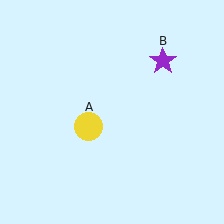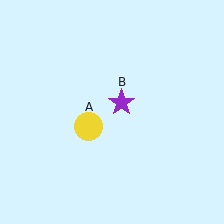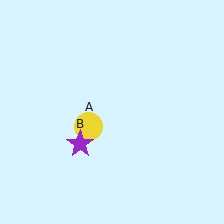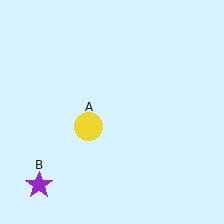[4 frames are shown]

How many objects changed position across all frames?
1 object changed position: purple star (object B).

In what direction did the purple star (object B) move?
The purple star (object B) moved down and to the left.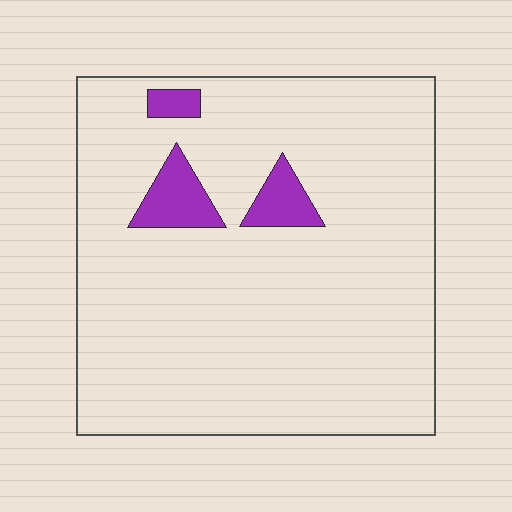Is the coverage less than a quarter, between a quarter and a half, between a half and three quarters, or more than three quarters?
Less than a quarter.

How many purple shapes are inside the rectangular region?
3.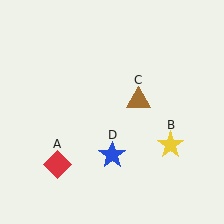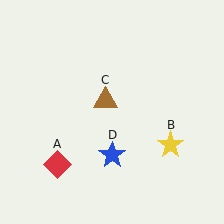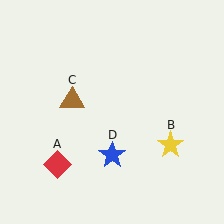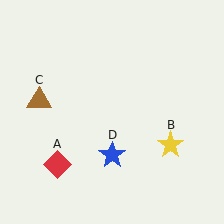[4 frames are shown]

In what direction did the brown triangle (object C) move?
The brown triangle (object C) moved left.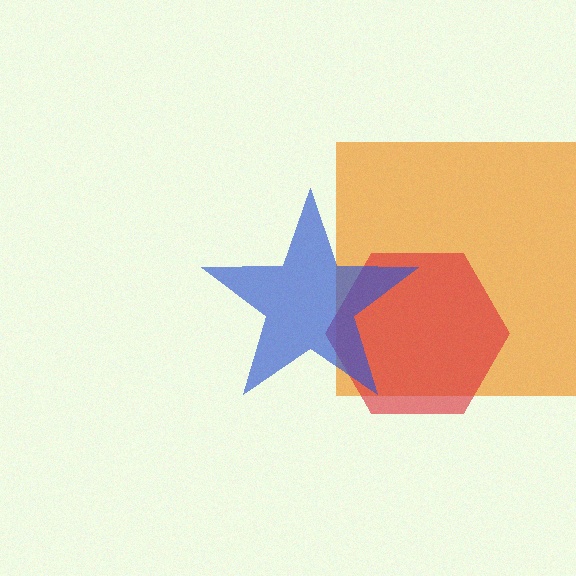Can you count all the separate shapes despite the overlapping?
Yes, there are 3 separate shapes.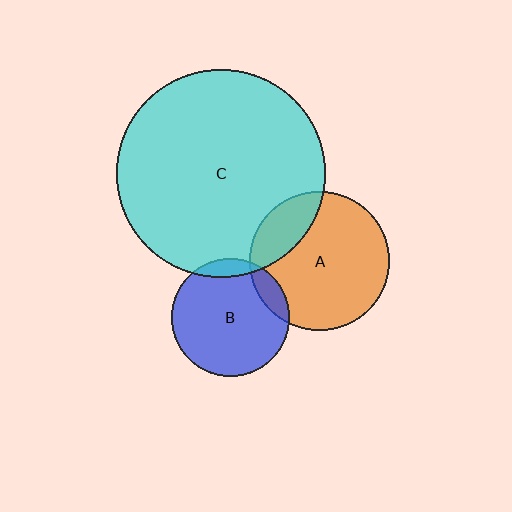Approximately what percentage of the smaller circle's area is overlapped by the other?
Approximately 10%.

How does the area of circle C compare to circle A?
Approximately 2.2 times.